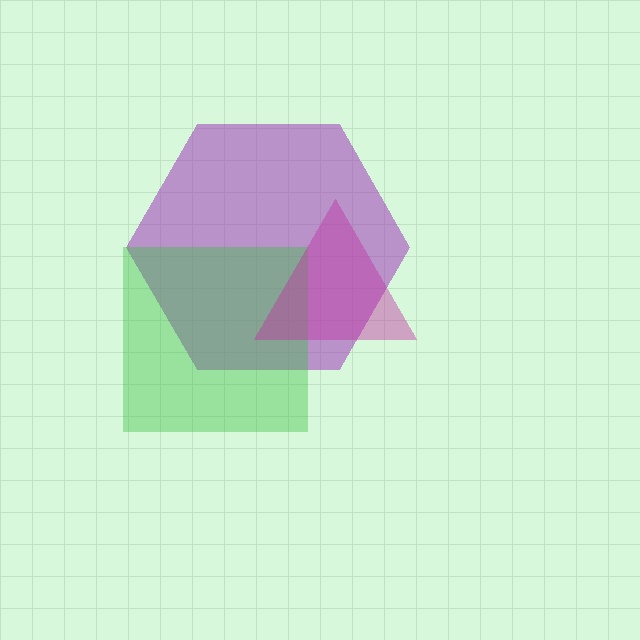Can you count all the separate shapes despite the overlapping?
Yes, there are 3 separate shapes.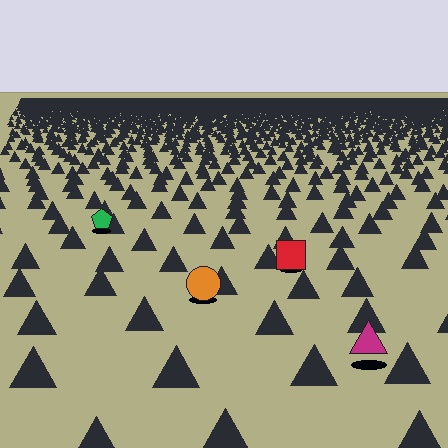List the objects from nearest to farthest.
From nearest to farthest: the magenta triangle, the orange circle, the red square, the green pentagon.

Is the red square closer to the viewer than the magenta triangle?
No. The magenta triangle is closer — you can tell from the texture gradient: the ground texture is coarser near it.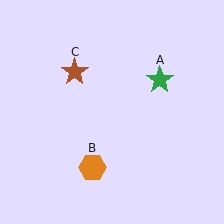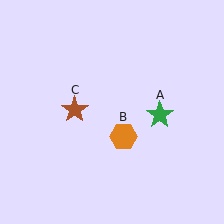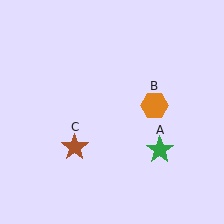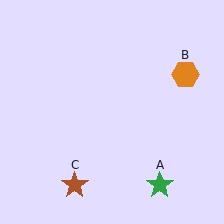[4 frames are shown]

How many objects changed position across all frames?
3 objects changed position: green star (object A), orange hexagon (object B), brown star (object C).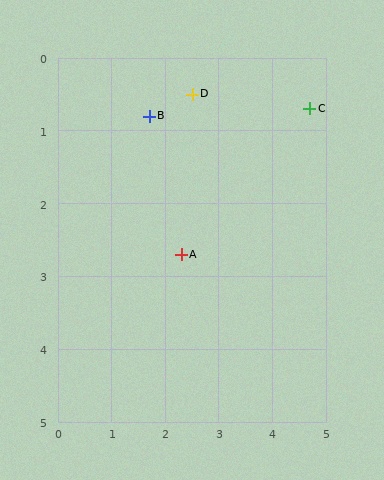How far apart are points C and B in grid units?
Points C and B are about 3.0 grid units apart.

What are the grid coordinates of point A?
Point A is at approximately (2.3, 2.7).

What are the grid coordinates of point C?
Point C is at approximately (4.7, 0.7).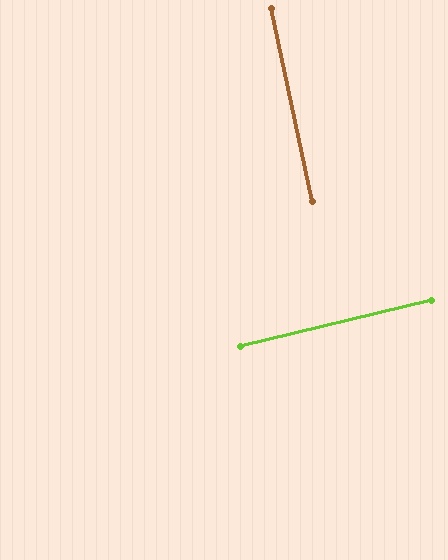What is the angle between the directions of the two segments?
Approximately 88 degrees.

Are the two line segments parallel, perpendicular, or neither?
Perpendicular — they meet at approximately 88°.